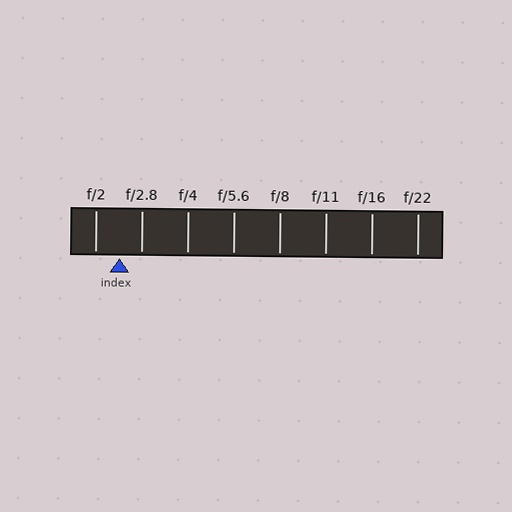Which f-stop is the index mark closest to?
The index mark is closest to f/2.8.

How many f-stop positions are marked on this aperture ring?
There are 8 f-stop positions marked.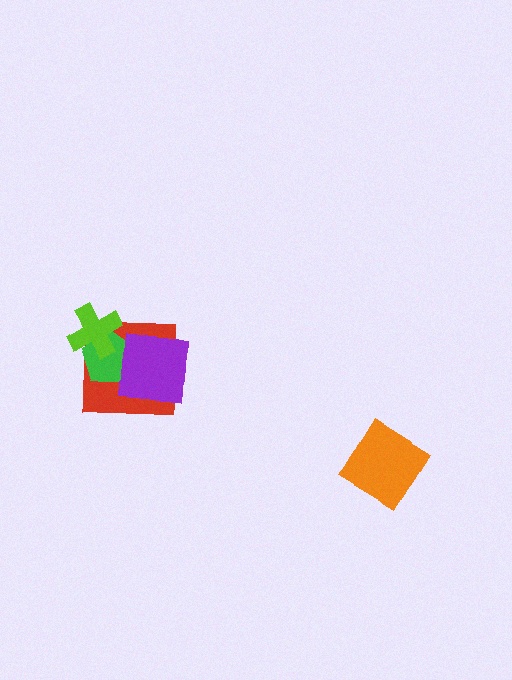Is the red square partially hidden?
Yes, it is partially covered by another shape.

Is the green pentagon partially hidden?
Yes, it is partially covered by another shape.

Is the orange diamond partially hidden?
No, no other shape covers it.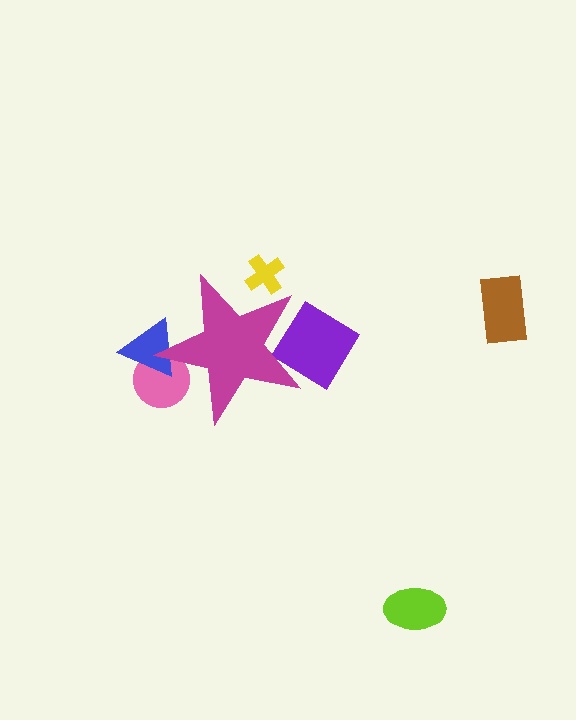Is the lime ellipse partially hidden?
No, the lime ellipse is fully visible.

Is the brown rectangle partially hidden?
No, the brown rectangle is fully visible.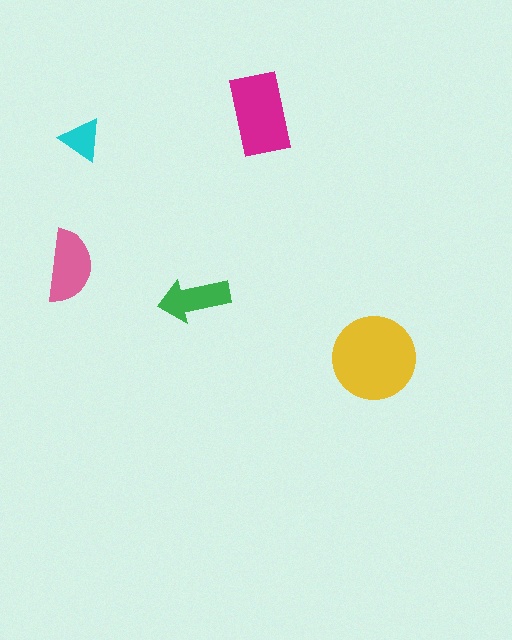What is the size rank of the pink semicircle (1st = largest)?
3rd.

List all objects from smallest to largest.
The cyan triangle, the green arrow, the pink semicircle, the magenta rectangle, the yellow circle.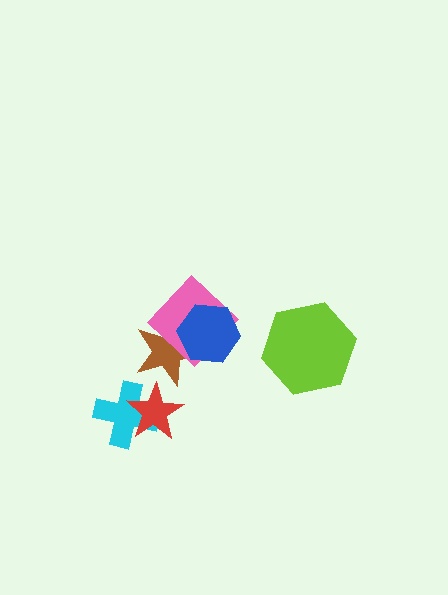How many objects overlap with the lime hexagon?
0 objects overlap with the lime hexagon.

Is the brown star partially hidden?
Yes, it is partially covered by another shape.